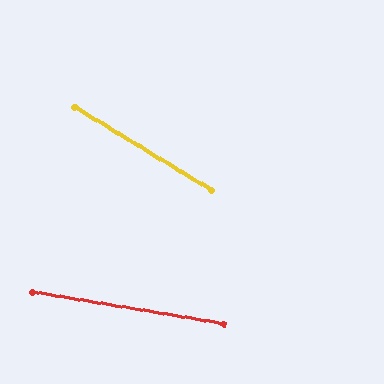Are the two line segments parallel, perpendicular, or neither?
Neither parallel nor perpendicular — they differ by about 22°.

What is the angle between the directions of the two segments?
Approximately 22 degrees.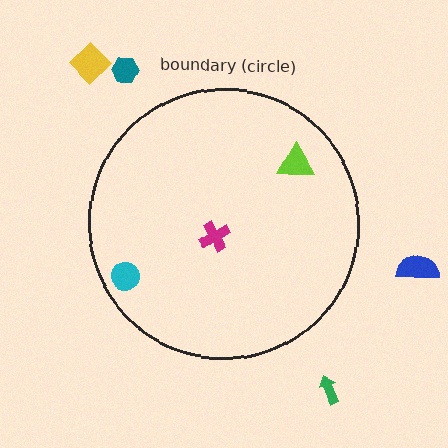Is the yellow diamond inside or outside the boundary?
Outside.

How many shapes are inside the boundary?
3 inside, 4 outside.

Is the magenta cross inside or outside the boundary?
Inside.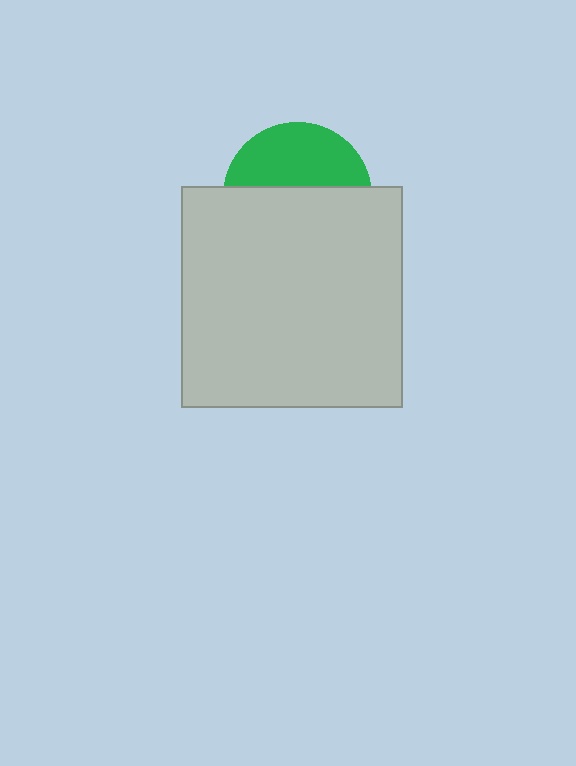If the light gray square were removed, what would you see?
You would see the complete green circle.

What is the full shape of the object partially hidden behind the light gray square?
The partially hidden object is a green circle.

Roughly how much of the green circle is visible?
A small part of it is visible (roughly 41%).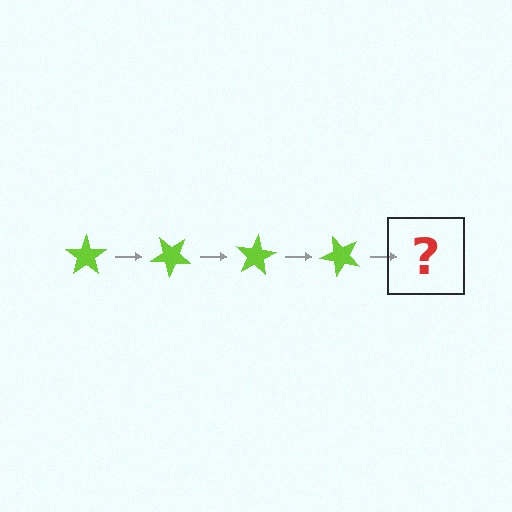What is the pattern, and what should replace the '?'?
The pattern is that the star rotates 40 degrees each step. The '?' should be a lime star rotated 160 degrees.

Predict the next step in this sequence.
The next step is a lime star rotated 160 degrees.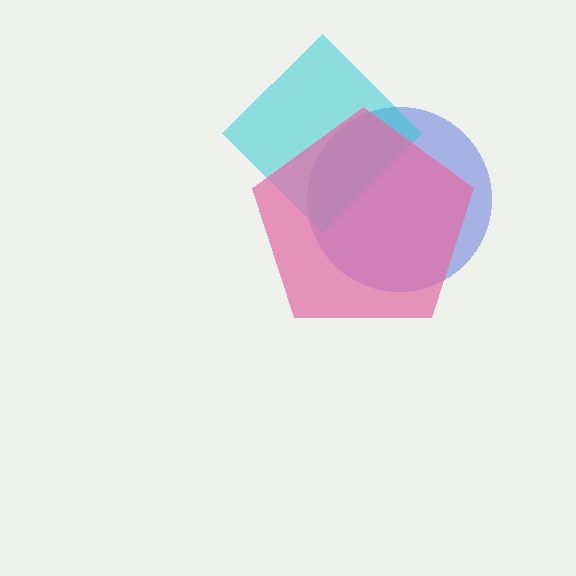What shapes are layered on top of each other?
The layered shapes are: a blue circle, a cyan diamond, a pink pentagon.